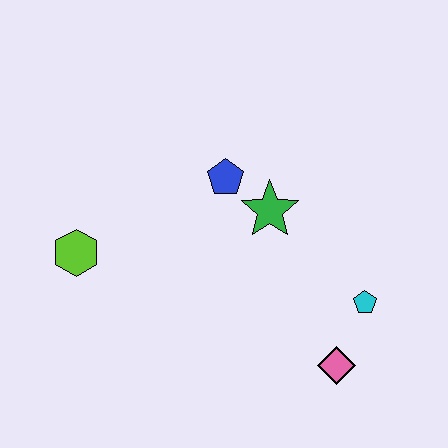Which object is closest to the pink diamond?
The cyan pentagon is closest to the pink diamond.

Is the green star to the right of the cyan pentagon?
No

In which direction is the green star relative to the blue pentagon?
The green star is to the right of the blue pentagon.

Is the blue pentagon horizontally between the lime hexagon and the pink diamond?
Yes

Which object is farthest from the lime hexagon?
The cyan pentagon is farthest from the lime hexagon.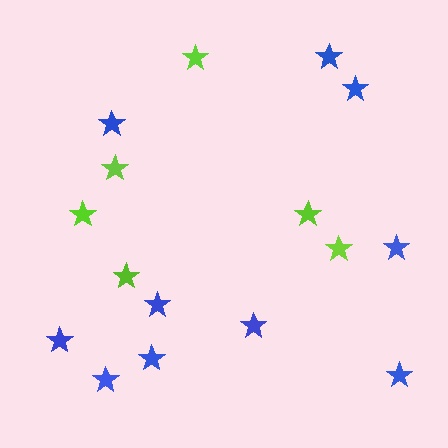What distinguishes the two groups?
There are 2 groups: one group of lime stars (6) and one group of blue stars (10).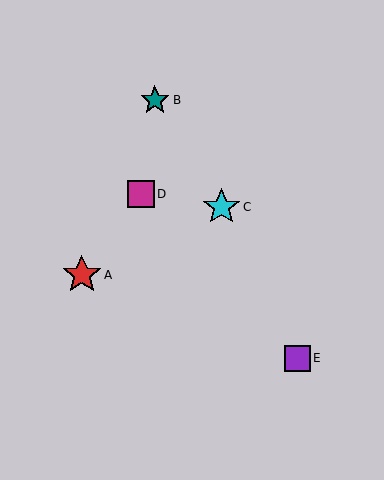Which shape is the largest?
The red star (labeled A) is the largest.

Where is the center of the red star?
The center of the red star is at (82, 275).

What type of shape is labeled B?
Shape B is a teal star.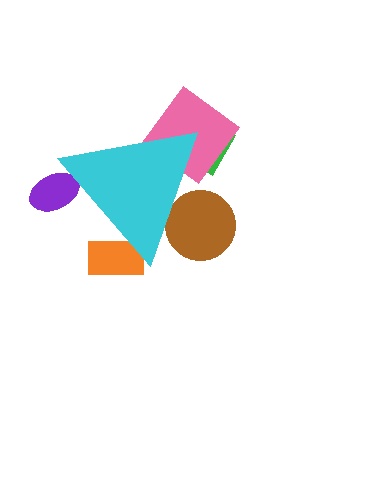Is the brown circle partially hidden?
Yes, the brown circle is partially hidden behind the cyan triangle.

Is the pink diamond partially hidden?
Yes, the pink diamond is partially hidden behind the cyan triangle.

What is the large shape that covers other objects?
A cyan triangle.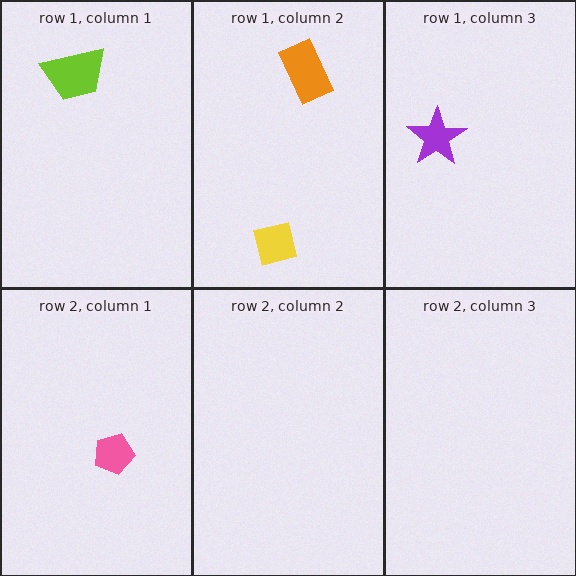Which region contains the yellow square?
The row 1, column 2 region.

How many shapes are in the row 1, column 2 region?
2.